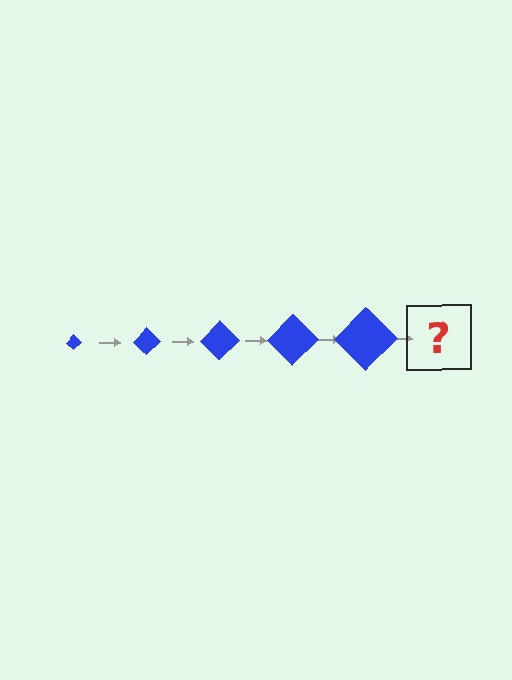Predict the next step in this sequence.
The next step is a blue diamond, larger than the previous one.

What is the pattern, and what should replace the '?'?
The pattern is that the diamond gets progressively larger each step. The '?' should be a blue diamond, larger than the previous one.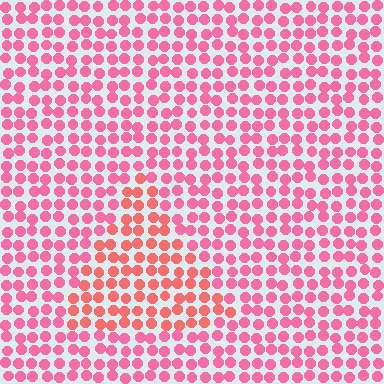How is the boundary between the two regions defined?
The boundary is defined purely by a slight shift in hue (about 25 degrees). Spacing, size, and orientation are identical on both sides.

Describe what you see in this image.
The image is filled with small pink elements in a uniform arrangement. A triangle-shaped region is visible where the elements are tinted to a slightly different hue, forming a subtle color boundary.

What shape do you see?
I see a triangle.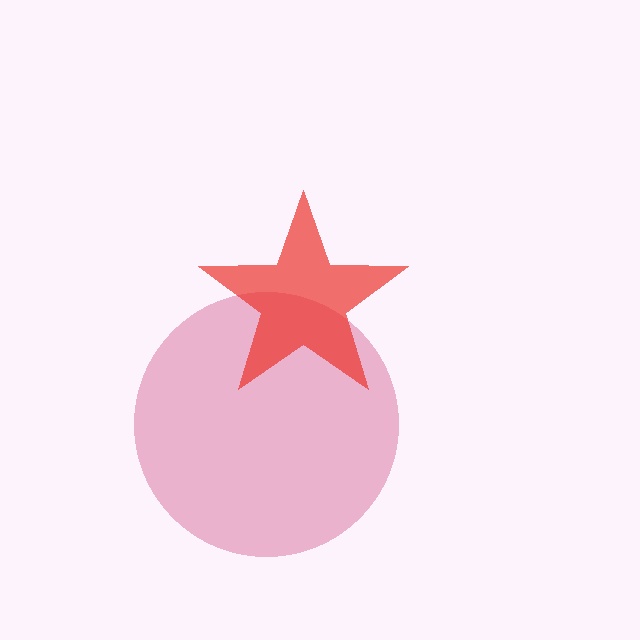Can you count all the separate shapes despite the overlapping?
Yes, there are 2 separate shapes.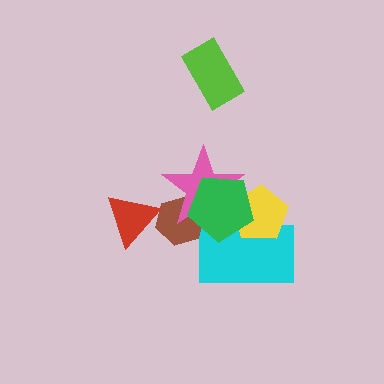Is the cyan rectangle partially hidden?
Yes, it is partially covered by another shape.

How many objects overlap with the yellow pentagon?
3 objects overlap with the yellow pentagon.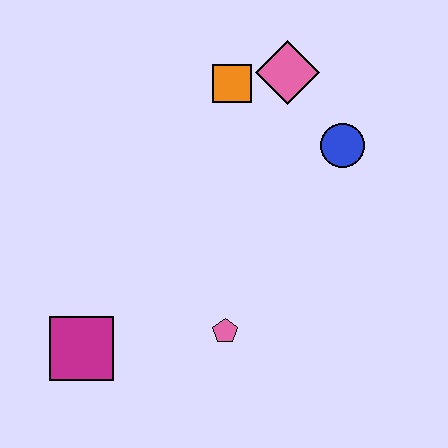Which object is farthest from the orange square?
The magenta square is farthest from the orange square.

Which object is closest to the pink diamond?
The orange square is closest to the pink diamond.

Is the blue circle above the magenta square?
Yes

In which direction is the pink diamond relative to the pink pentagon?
The pink diamond is above the pink pentagon.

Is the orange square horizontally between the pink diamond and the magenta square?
Yes